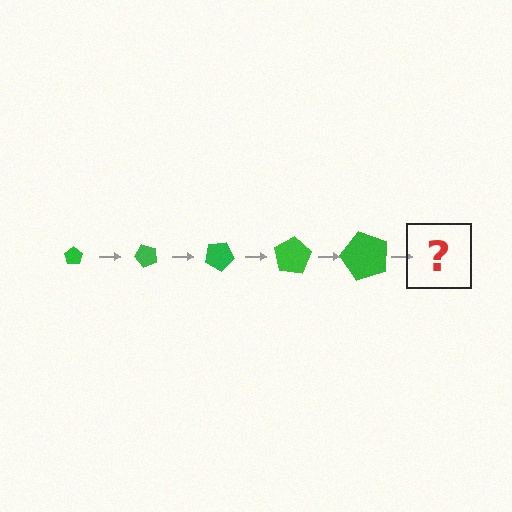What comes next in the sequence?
The next element should be a pentagon, larger than the previous one and rotated 250 degrees from the start.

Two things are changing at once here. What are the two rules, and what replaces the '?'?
The two rules are that the pentagon grows larger each step and it rotates 50 degrees each step. The '?' should be a pentagon, larger than the previous one and rotated 250 degrees from the start.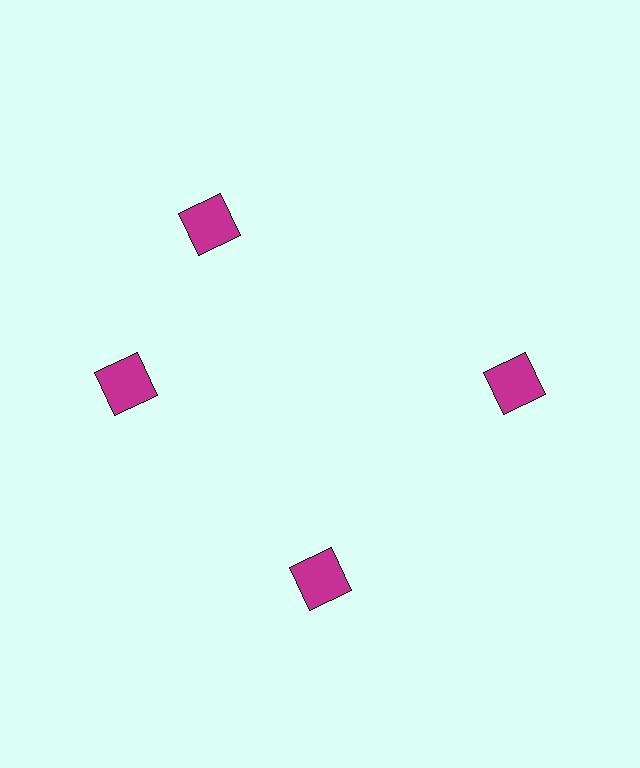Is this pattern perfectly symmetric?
No. The 4 magenta squares are arranged in a ring, but one element near the 12 o'clock position is rotated out of alignment along the ring, breaking the 4-fold rotational symmetry.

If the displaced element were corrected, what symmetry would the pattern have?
It would have 4-fold rotational symmetry — the pattern would map onto itself every 90 degrees.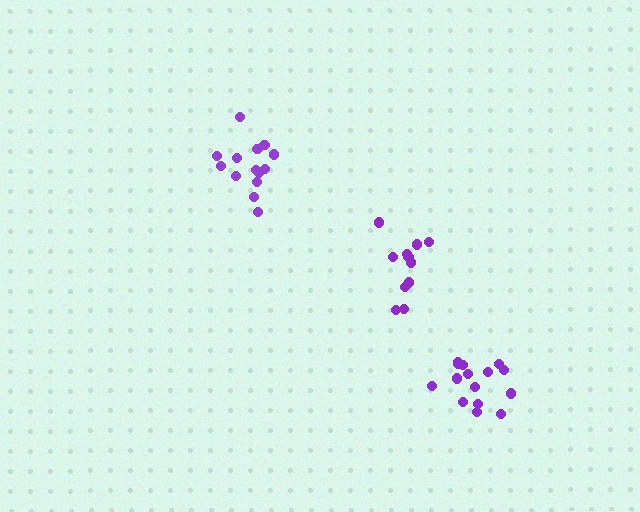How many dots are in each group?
Group 1: 15 dots, Group 2: 15 dots, Group 3: 11 dots (41 total).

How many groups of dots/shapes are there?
There are 3 groups.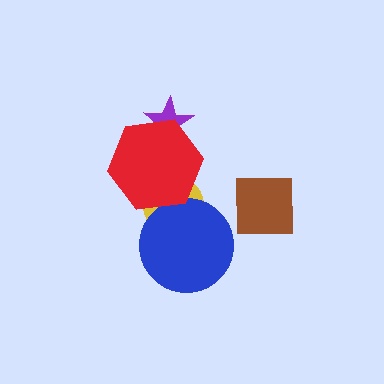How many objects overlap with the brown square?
0 objects overlap with the brown square.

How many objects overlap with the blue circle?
1 object overlaps with the blue circle.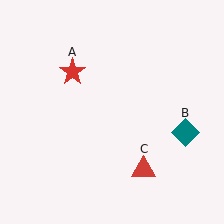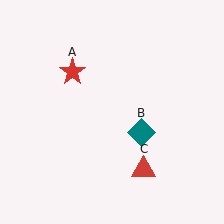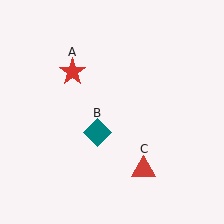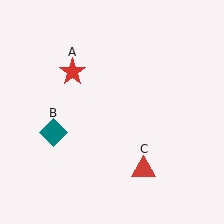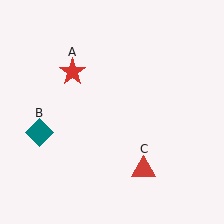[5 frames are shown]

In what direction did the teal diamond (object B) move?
The teal diamond (object B) moved left.